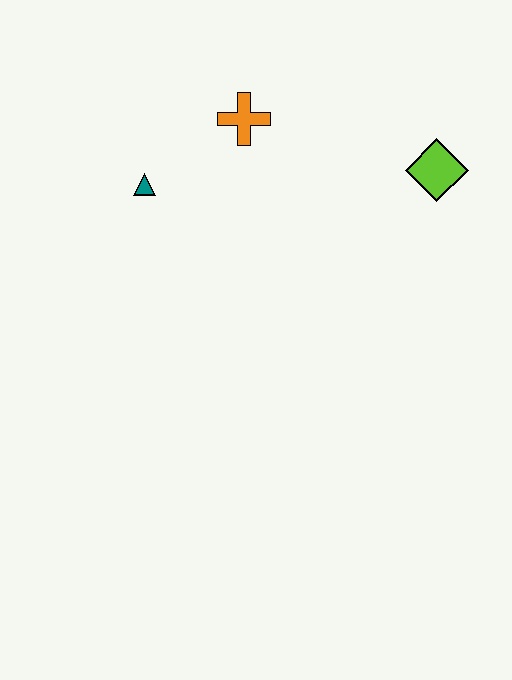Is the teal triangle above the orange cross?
No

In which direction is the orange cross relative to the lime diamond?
The orange cross is to the left of the lime diamond.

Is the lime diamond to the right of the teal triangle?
Yes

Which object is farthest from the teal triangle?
The lime diamond is farthest from the teal triangle.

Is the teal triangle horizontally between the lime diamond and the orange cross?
No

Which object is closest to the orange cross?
The teal triangle is closest to the orange cross.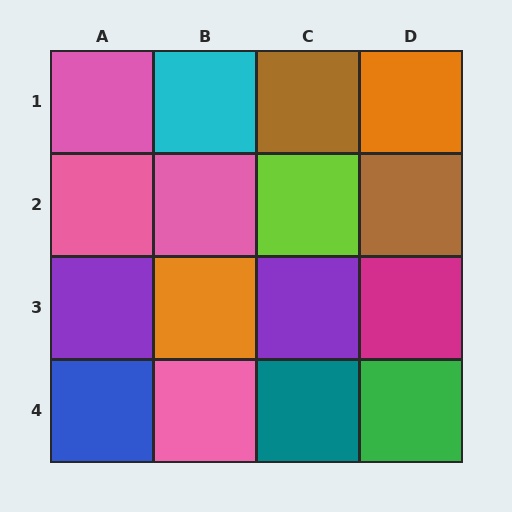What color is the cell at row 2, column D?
Brown.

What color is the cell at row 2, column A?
Pink.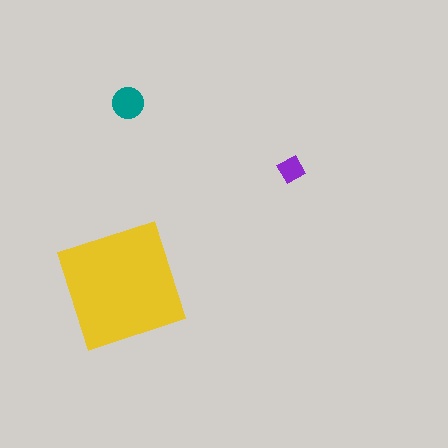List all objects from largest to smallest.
The yellow square, the teal circle, the purple diamond.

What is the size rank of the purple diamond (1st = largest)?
3rd.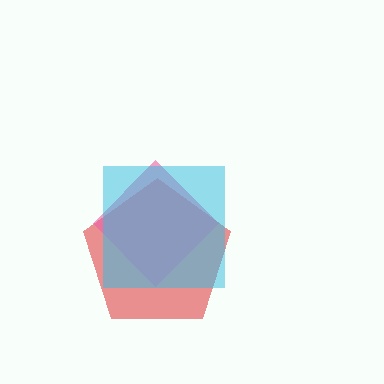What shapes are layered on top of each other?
The layered shapes are: a red pentagon, a pink diamond, a cyan square.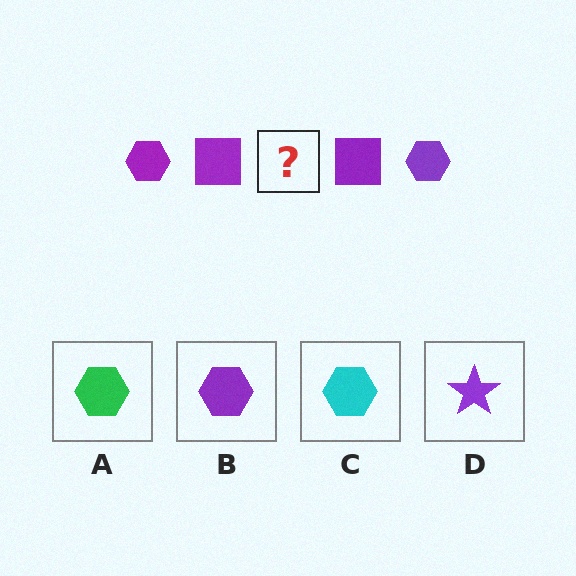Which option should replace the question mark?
Option B.